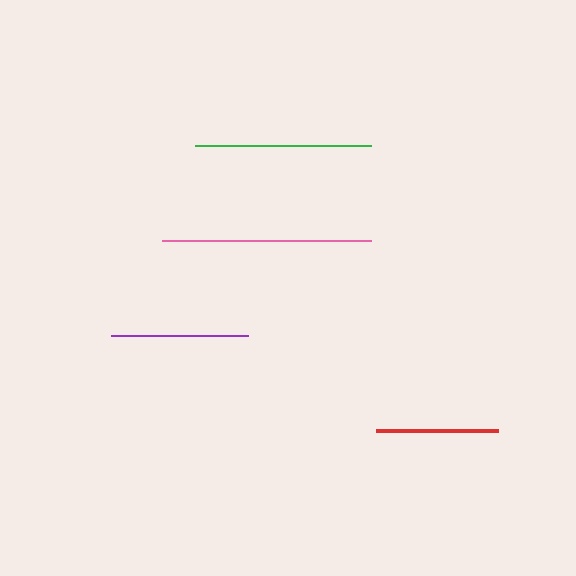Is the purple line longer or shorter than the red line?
The purple line is longer than the red line.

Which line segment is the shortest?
The red line is the shortest at approximately 122 pixels.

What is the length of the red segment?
The red segment is approximately 122 pixels long.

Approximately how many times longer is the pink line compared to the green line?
The pink line is approximately 1.2 times the length of the green line.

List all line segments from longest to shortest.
From longest to shortest: pink, green, purple, red.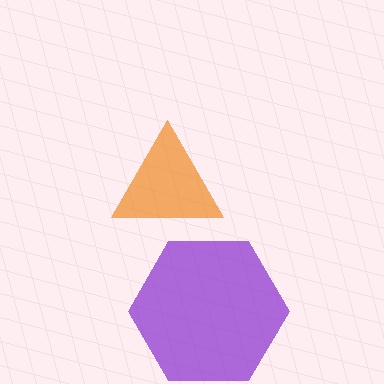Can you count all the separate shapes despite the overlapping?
Yes, there are 2 separate shapes.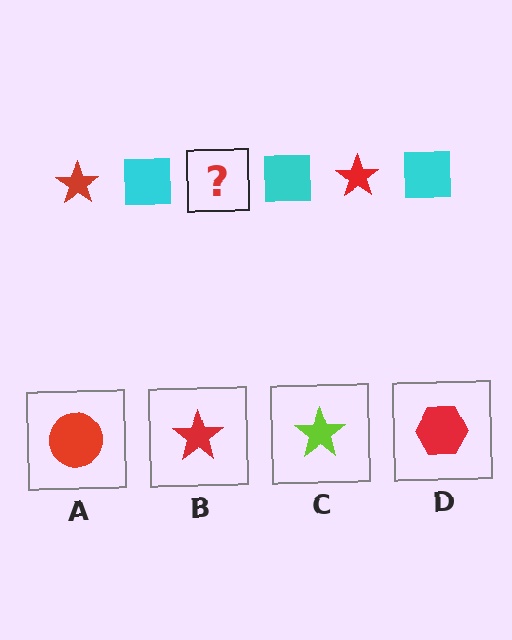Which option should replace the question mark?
Option B.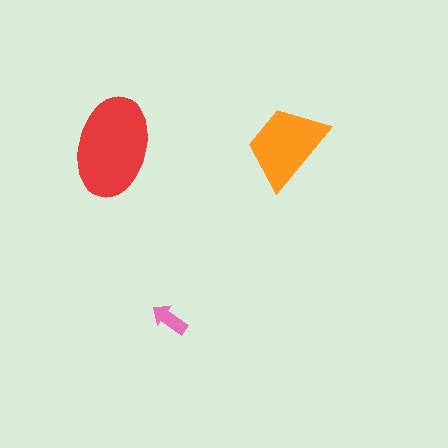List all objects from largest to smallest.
The red ellipse, the orange trapezoid, the pink arrow.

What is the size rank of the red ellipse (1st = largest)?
1st.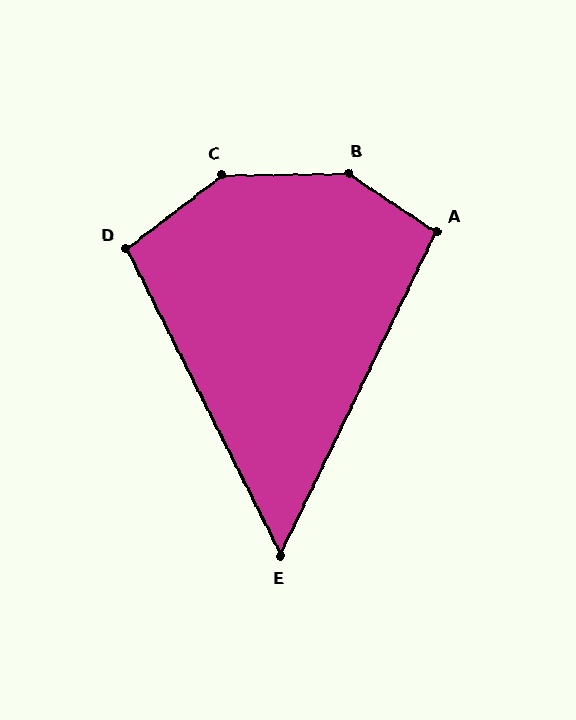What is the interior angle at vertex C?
Approximately 143 degrees (obtuse).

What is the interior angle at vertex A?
Approximately 98 degrees (obtuse).